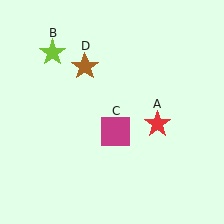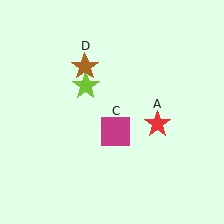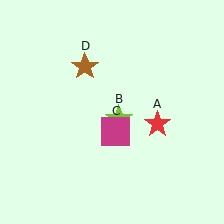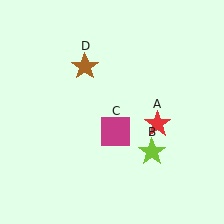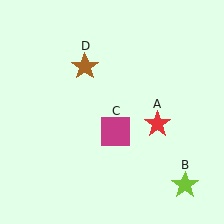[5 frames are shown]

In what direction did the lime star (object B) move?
The lime star (object B) moved down and to the right.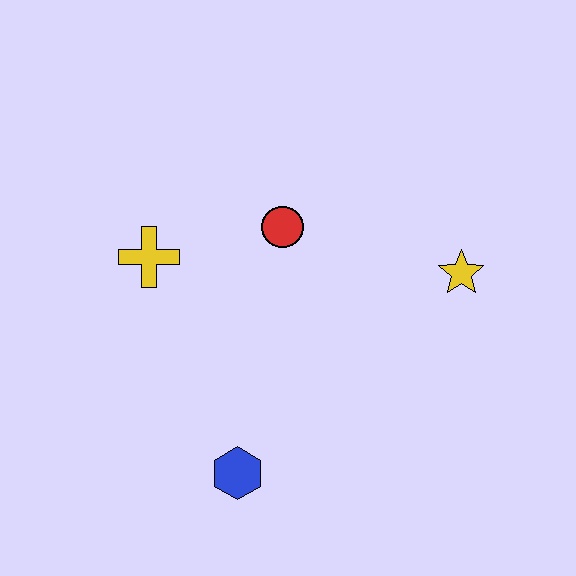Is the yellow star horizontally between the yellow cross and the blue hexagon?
No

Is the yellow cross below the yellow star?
No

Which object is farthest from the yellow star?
The yellow cross is farthest from the yellow star.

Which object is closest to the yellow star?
The red circle is closest to the yellow star.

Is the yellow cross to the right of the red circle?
No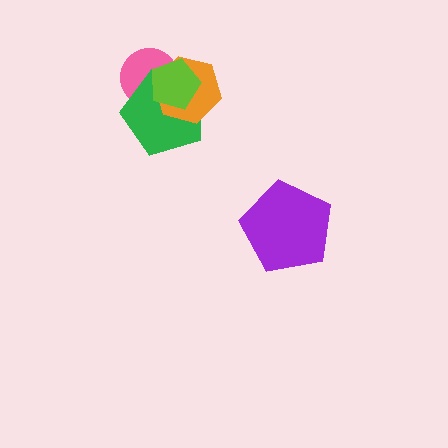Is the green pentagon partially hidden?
Yes, it is partially covered by another shape.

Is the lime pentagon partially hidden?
No, no other shape covers it.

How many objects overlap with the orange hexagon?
3 objects overlap with the orange hexagon.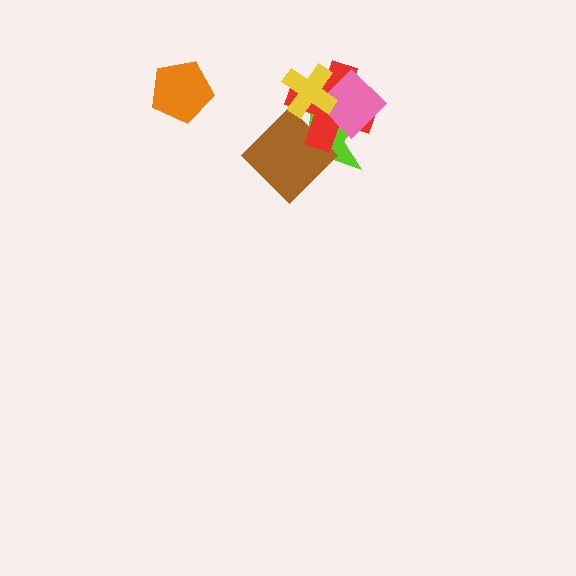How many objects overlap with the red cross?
4 objects overlap with the red cross.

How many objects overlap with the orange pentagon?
0 objects overlap with the orange pentagon.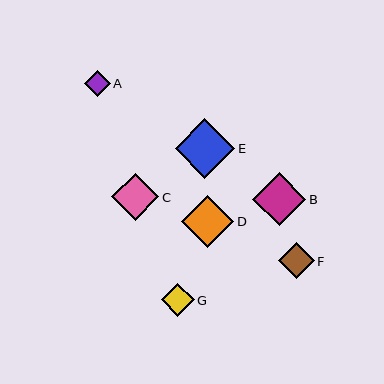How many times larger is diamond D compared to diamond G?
Diamond D is approximately 1.6 times the size of diamond G.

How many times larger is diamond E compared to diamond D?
Diamond E is approximately 1.1 times the size of diamond D.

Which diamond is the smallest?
Diamond A is the smallest with a size of approximately 25 pixels.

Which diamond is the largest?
Diamond E is the largest with a size of approximately 60 pixels.